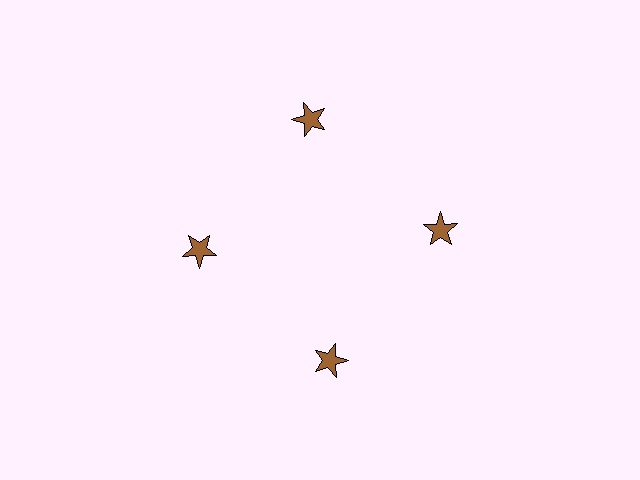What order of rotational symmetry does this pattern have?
This pattern has 4-fold rotational symmetry.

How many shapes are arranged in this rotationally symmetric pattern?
There are 4 shapes, arranged in 4 groups of 1.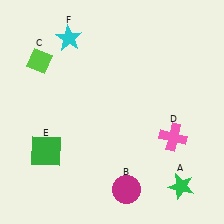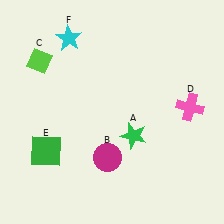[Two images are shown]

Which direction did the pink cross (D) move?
The pink cross (D) moved up.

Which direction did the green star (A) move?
The green star (A) moved up.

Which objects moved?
The objects that moved are: the green star (A), the magenta circle (B), the pink cross (D).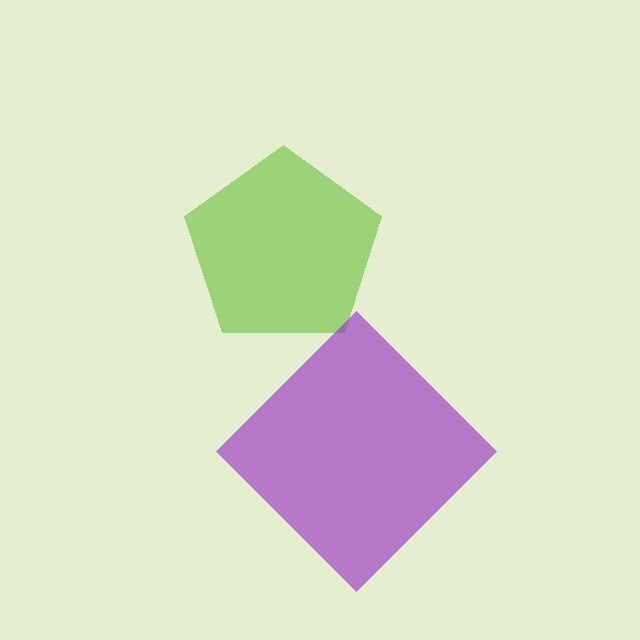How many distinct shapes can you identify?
There are 2 distinct shapes: a lime pentagon, a purple diamond.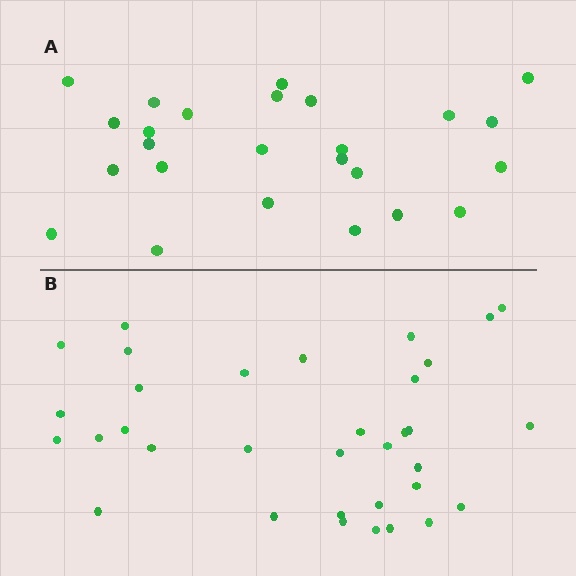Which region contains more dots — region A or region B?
Region B (the bottom region) has more dots.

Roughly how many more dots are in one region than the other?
Region B has roughly 8 or so more dots than region A.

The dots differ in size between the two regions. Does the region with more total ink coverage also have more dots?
No. Region A has more total ink coverage because its dots are larger, but region B actually contains more individual dots. Total area can be misleading — the number of items is what matters here.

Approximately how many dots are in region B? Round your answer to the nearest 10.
About 30 dots. (The exact count is 34, which rounds to 30.)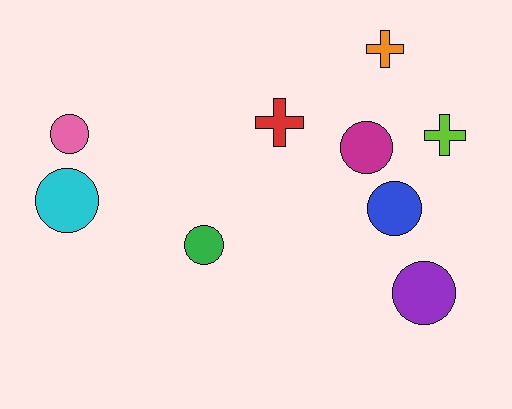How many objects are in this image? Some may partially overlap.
There are 9 objects.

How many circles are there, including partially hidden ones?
There are 6 circles.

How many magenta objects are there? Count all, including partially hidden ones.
There is 1 magenta object.